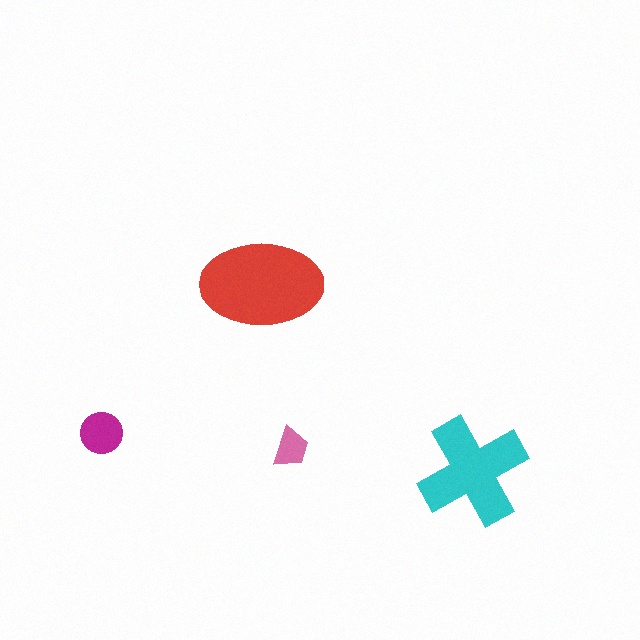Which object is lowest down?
The cyan cross is bottommost.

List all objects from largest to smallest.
The red ellipse, the cyan cross, the magenta circle, the pink trapezoid.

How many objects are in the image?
There are 4 objects in the image.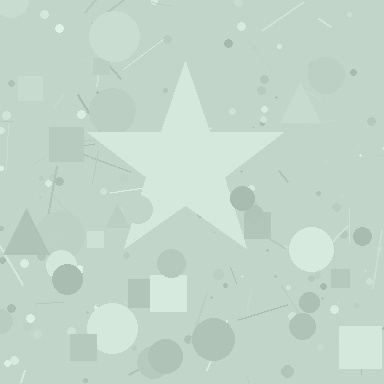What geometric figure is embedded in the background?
A star is embedded in the background.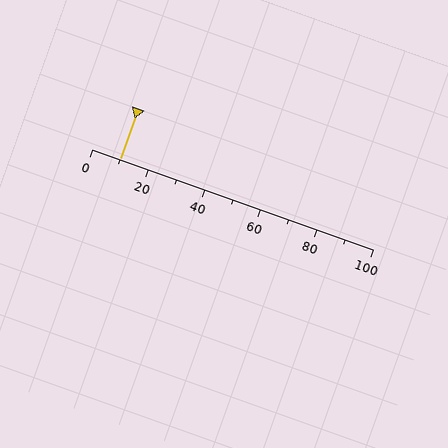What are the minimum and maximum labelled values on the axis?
The axis runs from 0 to 100.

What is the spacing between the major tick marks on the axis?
The major ticks are spaced 20 apart.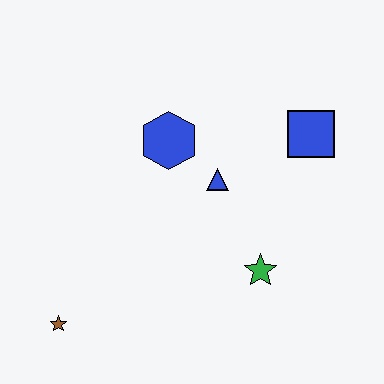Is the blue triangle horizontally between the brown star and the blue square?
Yes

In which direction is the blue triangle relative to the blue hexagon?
The blue triangle is to the right of the blue hexagon.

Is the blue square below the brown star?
No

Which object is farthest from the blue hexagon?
The brown star is farthest from the blue hexagon.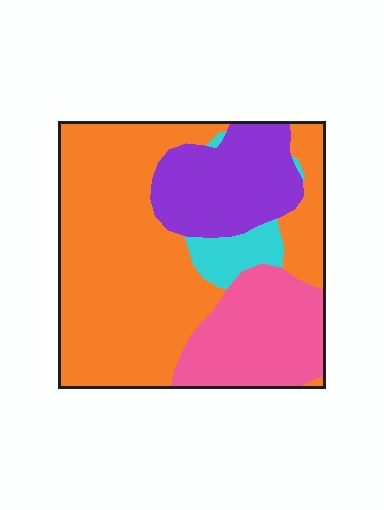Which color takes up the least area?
Cyan, at roughly 5%.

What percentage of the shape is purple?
Purple covers 19% of the shape.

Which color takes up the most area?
Orange, at roughly 55%.